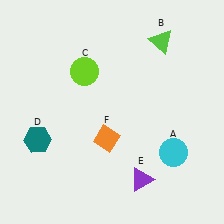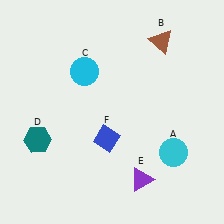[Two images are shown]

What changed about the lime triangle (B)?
In Image 1, B is lime. In Image 2, it changed to brown.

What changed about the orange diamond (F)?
In Image 1, F is orange. In Image 2, it changed to blue.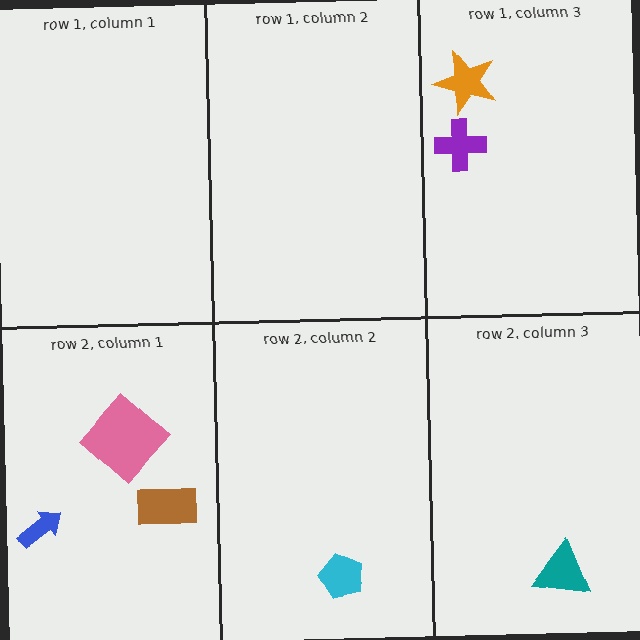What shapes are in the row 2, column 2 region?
The cyan pentagon.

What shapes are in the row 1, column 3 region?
The purple cross, the orange star.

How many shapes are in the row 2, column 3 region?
1.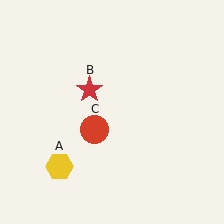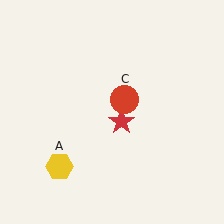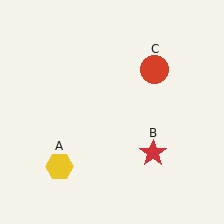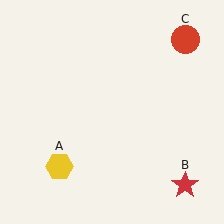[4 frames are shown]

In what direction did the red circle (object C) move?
The red circle (object C) moved up and to the right.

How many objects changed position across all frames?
2 objects changed position: red star (object B), red circle (object C).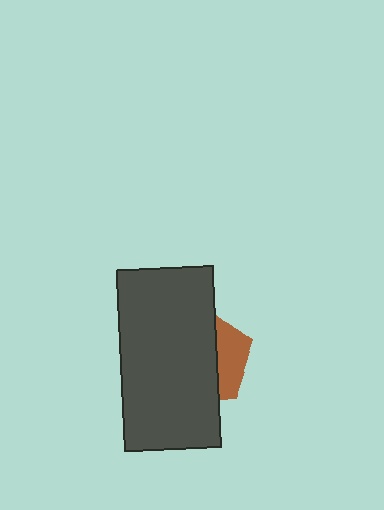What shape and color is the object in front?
The object in front is a dark gray rectangle.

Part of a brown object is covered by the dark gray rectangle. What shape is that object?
It is a pentagon.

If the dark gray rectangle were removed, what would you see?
You would see the complete brown pentagon.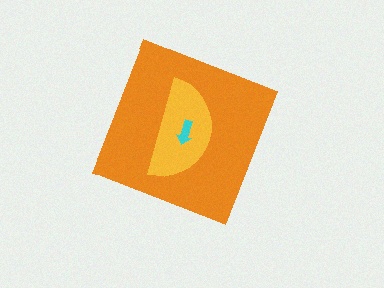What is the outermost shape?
The orange diamond.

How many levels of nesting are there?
3.